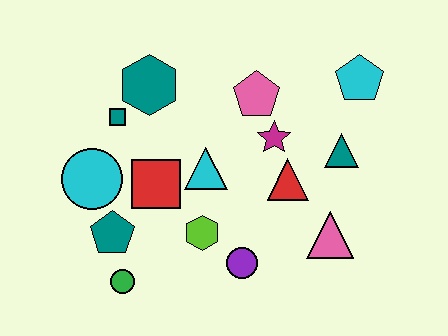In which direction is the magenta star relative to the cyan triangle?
The magenta star is to the right of the cyan triangle.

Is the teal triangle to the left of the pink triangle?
No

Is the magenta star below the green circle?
No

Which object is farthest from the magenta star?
The green circle is farthest from the magenta star.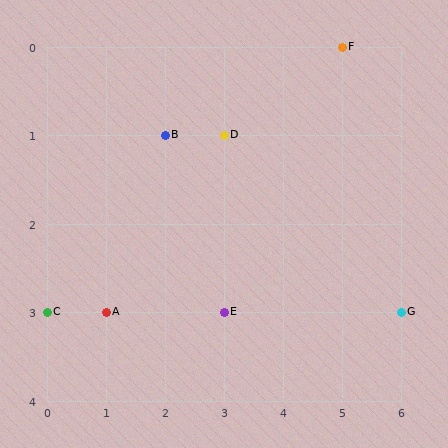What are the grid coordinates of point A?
Point A is at grid coordinates (1, 3).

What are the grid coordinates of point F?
Point F is at grid coordinates (5, 0).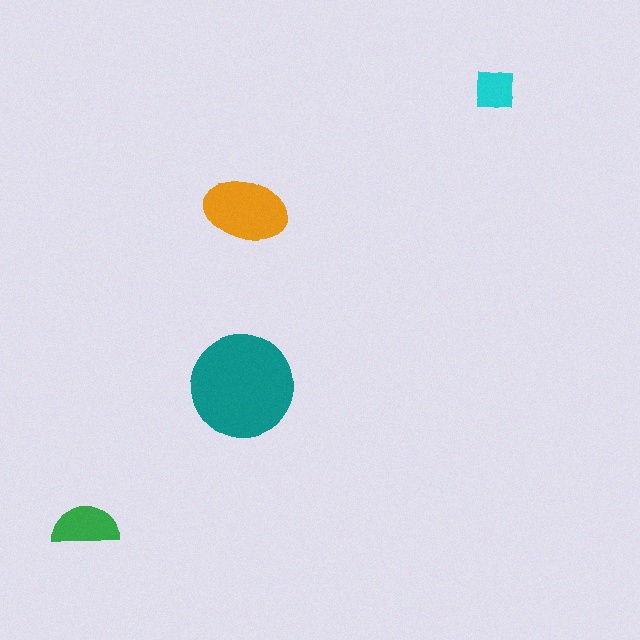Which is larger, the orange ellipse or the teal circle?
The teal circle.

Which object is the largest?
The teal circle.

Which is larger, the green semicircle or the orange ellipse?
The orange ellipse.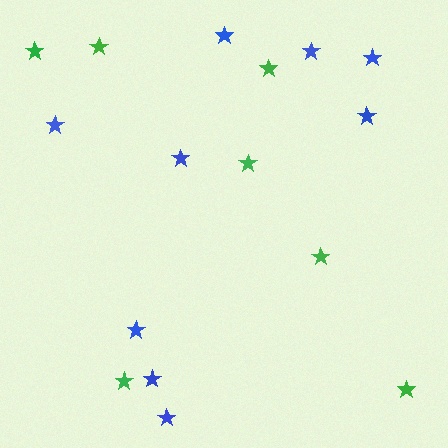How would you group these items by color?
There are 2 groups: one group of green stars (7) and one group of blue stars (9).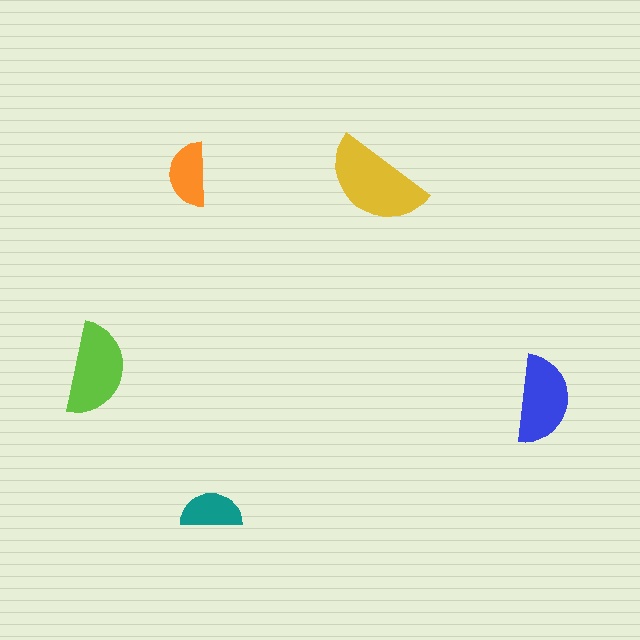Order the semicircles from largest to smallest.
the yellow one, the lime one, the blue one, the orange one, the teal one.